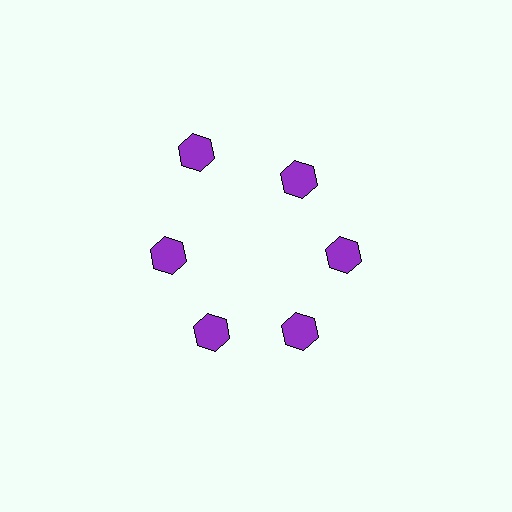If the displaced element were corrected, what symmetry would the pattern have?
It would have 6-fold rotational symmetry — the pattern would map onto itself every 60 degrees.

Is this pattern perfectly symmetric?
No. The 6 purple hexagons are arranged in a ring, but one element near the 11 o'clock position is pushed outward from the center, breaking the 6-fold rotational symmetry.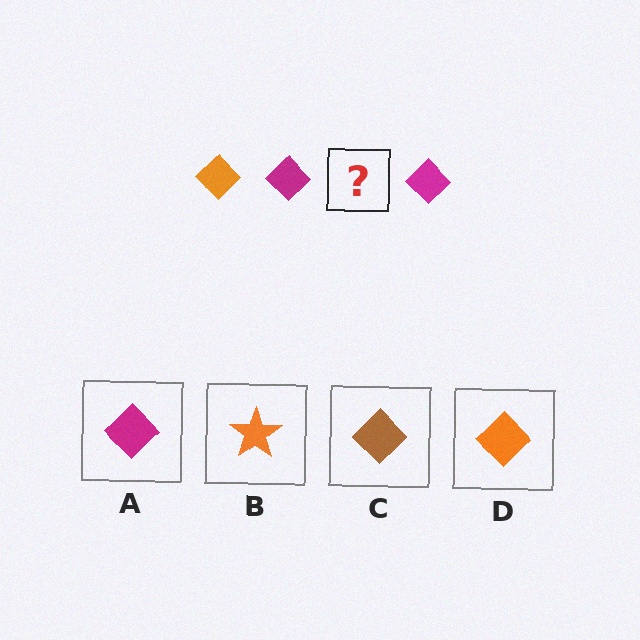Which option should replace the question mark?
Option D.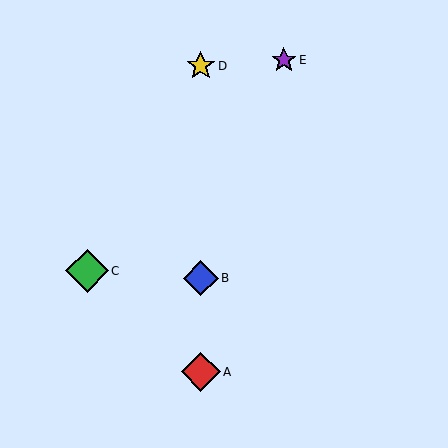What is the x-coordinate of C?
Object C is at x≈87.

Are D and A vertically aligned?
Yes, both are at x≈201.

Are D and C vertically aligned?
No, D is at x≈201 and C is at x≈87.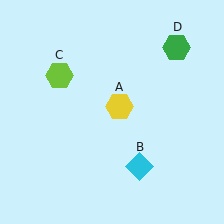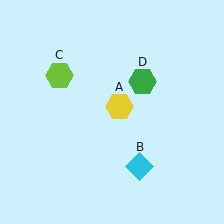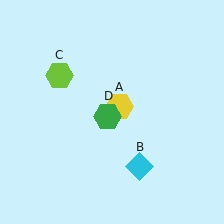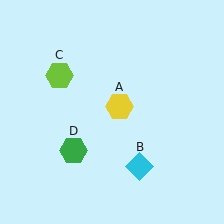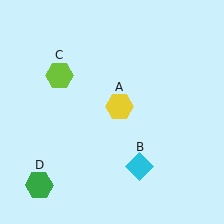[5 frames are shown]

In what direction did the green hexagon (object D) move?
The green hexagon (object D) moved down and to the left.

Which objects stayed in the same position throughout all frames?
Yellow hexagon (object A) and cyan diamond (object B) and lime hexagon (object C) remained stationary.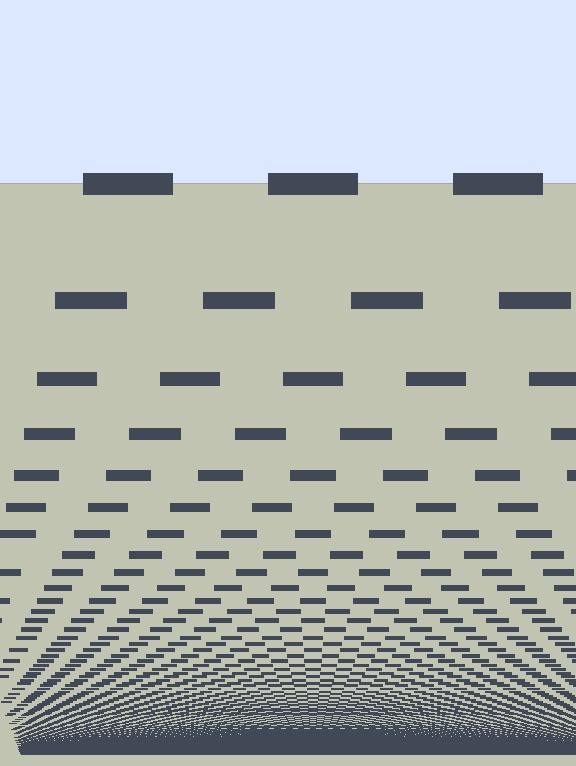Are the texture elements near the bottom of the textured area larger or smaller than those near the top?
Smaller. The gradient is inverted — elements near the bottom are smaller and denser.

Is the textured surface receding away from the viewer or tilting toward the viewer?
The surface appears to tilt toward the viewer. Texture elements get larger and sparser toward the top.